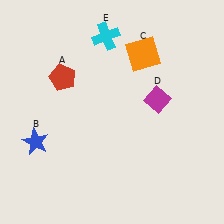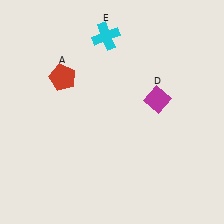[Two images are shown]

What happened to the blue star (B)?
The blue star (B) was removed in Image 2. It was in the bottom-left area of Image 1.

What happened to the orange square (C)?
The orange square (C) was removed in Image 2. It was in the top-right area of Image 1.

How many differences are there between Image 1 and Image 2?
There are 2 differences between the two images.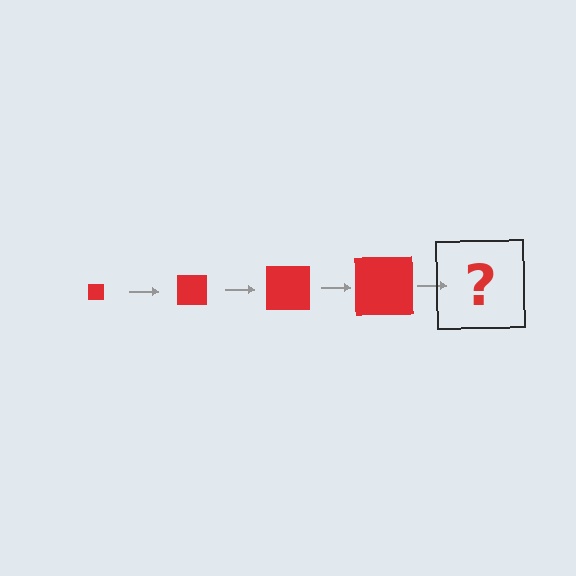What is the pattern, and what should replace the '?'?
The pattern is that the square gets progressively larger each step. The '?' should be a red square, larger than the previous one.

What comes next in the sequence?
The next element should be a red square, larger than the previous one.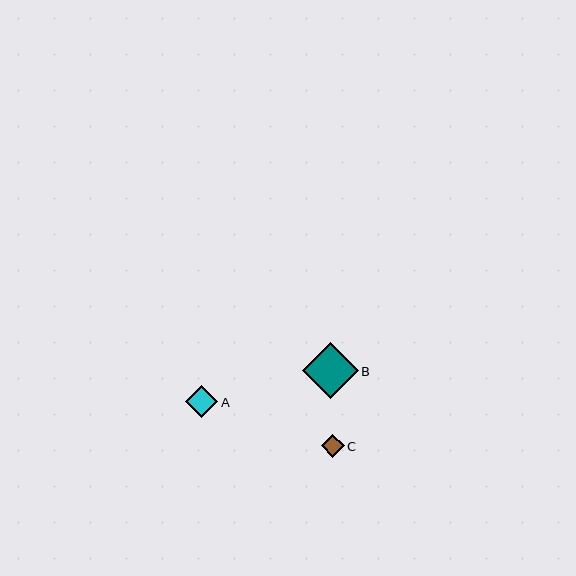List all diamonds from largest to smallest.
From largest to smallest: B, A, C.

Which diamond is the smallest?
Diamond C is the smallest with a size of approximately 23 pixels.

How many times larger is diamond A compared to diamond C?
Diamond A is approximately 1.4 times the size of diamond C.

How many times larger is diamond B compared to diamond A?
Diamond B is approximately 1.7 times the size of diamond A.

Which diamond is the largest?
Diamond B is the largest with a size of approximately 56 pixels.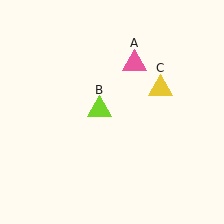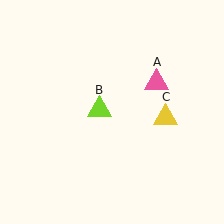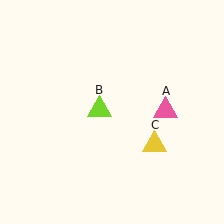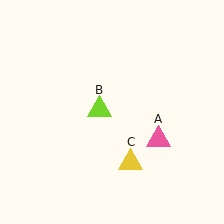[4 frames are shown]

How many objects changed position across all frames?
2 objects changed position: pink triangle (object A), yellow triangle (object C).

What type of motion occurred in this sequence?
The pink triangle (object A), yellow triangle (object C) rotated clockwise around the center of the scene.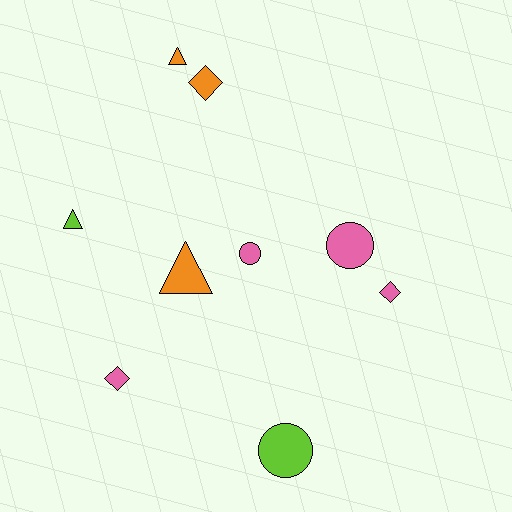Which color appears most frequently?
Pink, with 4 objects.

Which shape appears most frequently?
Triangle, with 3 objects.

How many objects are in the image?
There are 9 objects.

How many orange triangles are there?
There are 2 orange triangles.